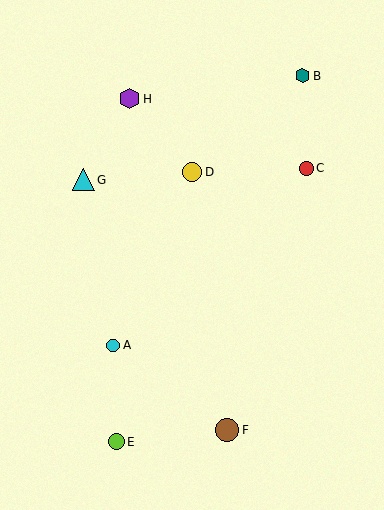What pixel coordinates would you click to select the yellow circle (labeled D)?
Click at (192, 172) to select the yellow circle D.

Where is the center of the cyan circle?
The center of the cyan circle is at (113, 345).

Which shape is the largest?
The brown circle (labeled F) is the largest.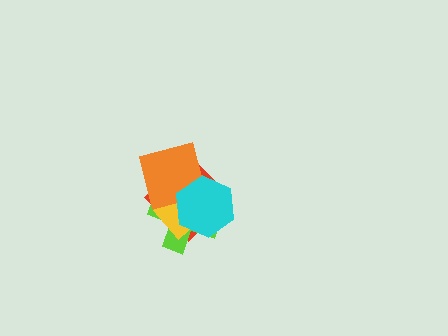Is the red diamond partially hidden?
Yes, it is partially covered by another shape.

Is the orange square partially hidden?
Yes, it is partially covered by another shape.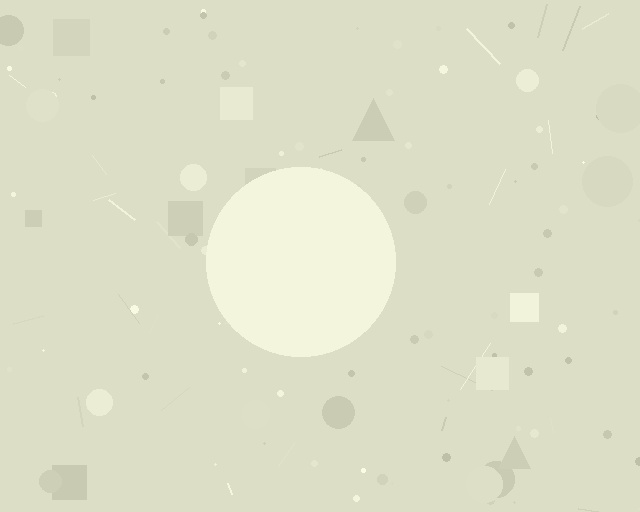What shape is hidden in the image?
A circle is hidden in the image.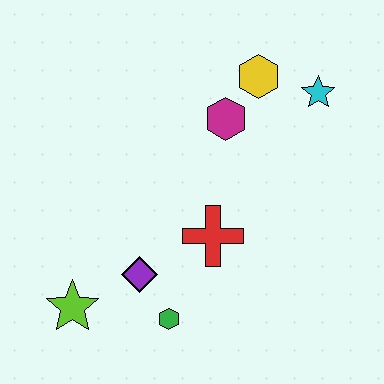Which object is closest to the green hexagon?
The purple diamond is closest to the green hexagon.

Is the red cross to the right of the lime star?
Yes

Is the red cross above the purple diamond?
Yes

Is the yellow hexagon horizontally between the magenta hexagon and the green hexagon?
No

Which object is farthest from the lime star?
The cyan star is farthest from the lime star.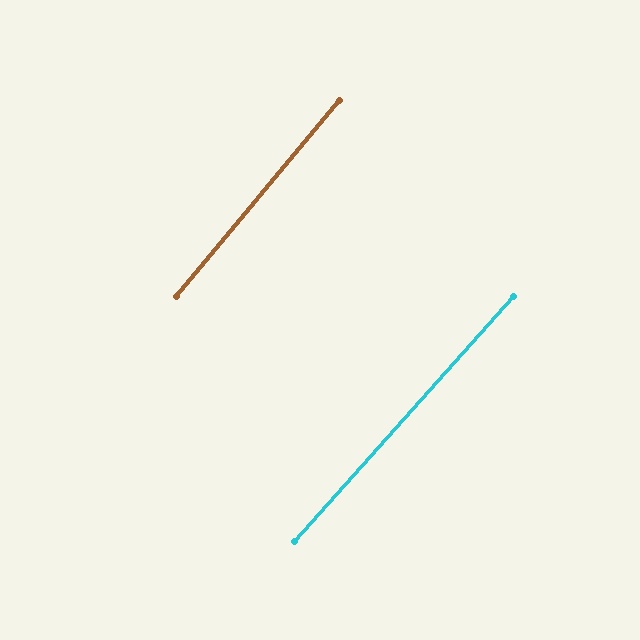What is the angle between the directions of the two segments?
Approximately 2 degrees.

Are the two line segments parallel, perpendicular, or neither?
Parallel — their directions differ by only 2.0°.